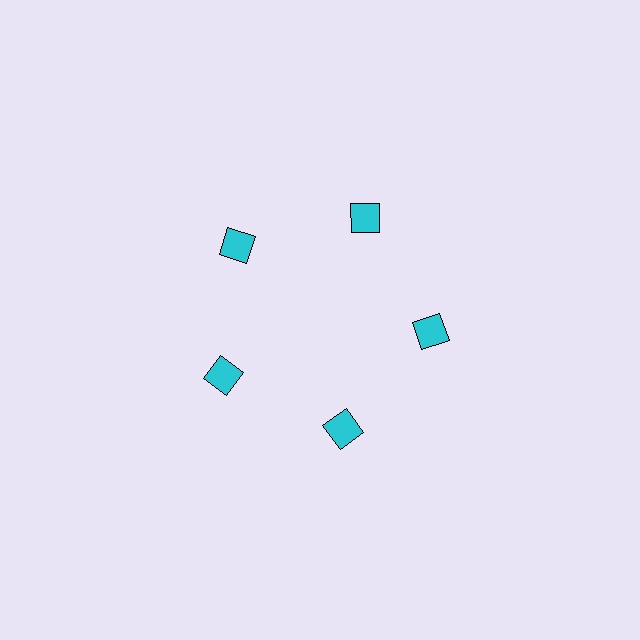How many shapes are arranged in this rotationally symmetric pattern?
There are 5 shapes, arranged in 5 groups of 1.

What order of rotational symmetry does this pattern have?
This pattern has 5-fold rotational symmetry.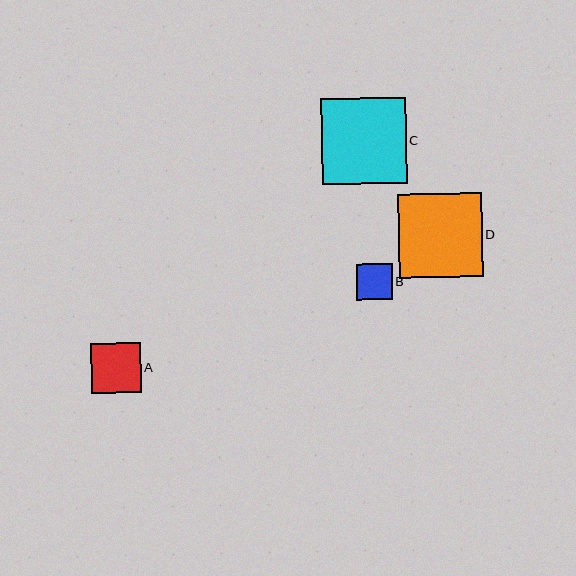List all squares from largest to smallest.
From largest to smallest: C, D, A, B.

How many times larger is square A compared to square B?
Square A is approximately 1.4 times the size of square B.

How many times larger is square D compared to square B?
Square D is approximately 2.4 times the size of square B.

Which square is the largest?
Square C is the largest with a size of approximately 85 pixels.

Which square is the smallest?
Square B is the smallest with a size of approximately 36 pixels.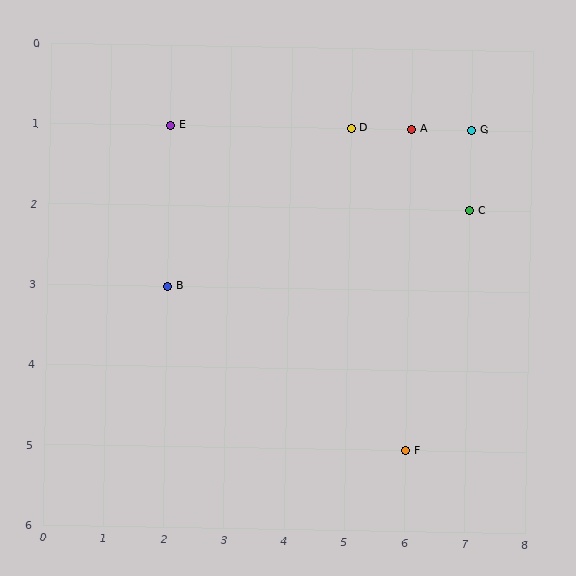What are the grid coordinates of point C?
Point C is at grid coordinates (7, 2).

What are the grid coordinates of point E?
Point E is at grid coordinates (2, 1).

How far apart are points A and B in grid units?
Points A and B are 4 columns and 2 rows apart (about 4.5 grid units diagonally).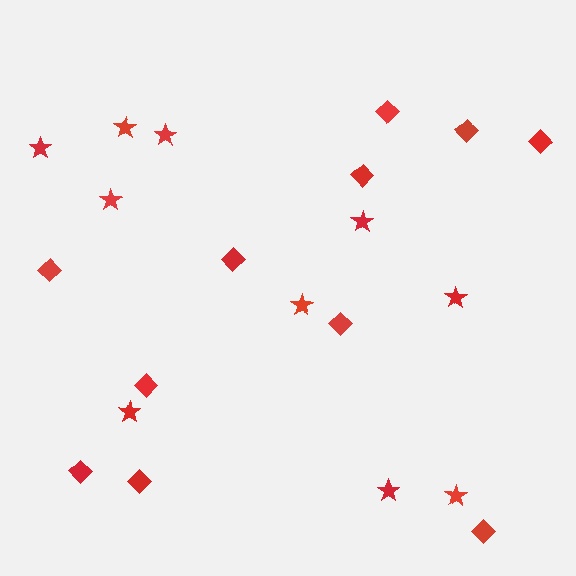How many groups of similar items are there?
There are 2 groups: one group of stars (10) and one group of diamonds (11).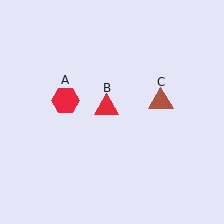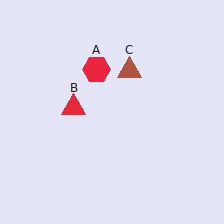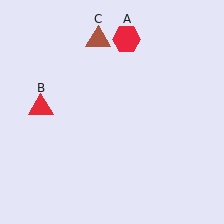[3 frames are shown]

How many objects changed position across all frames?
3 objects changed position: red hexagon (object A), red triangle (object B), brown triangle (object C).